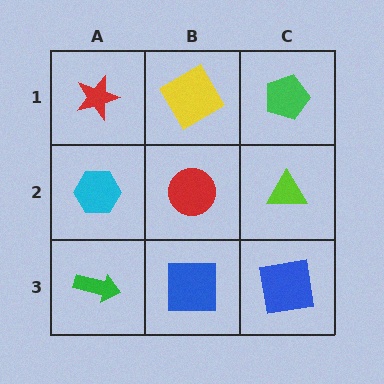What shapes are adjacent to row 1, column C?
A lime triangle (row 2, column C), a yellow diamond (row 1, column B).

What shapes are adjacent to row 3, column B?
A red circle (row 2, column B), a green arrow (row 3, column A), a blue square (row 3, column C).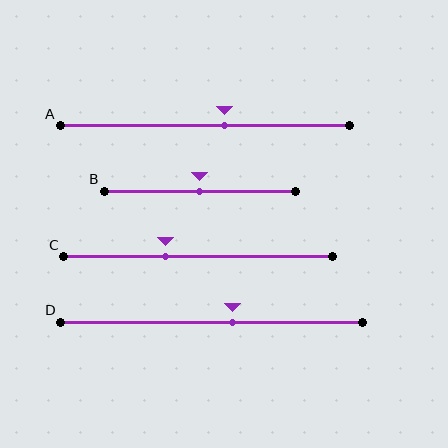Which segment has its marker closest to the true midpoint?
Segment B has its marker closest to the true midpoint.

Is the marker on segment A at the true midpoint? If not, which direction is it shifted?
No, the marker on segment A is shifted to the right by about 7% of the segment length.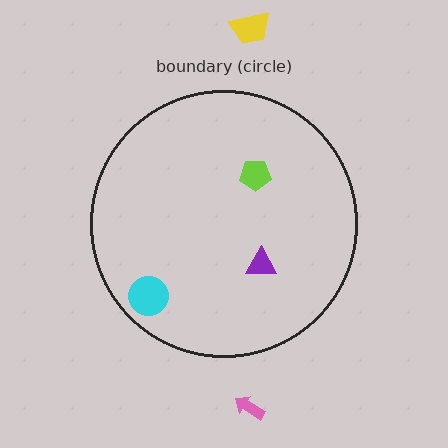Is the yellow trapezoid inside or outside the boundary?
Outside.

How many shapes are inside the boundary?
3 inside, 2 outside.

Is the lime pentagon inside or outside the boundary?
Inside.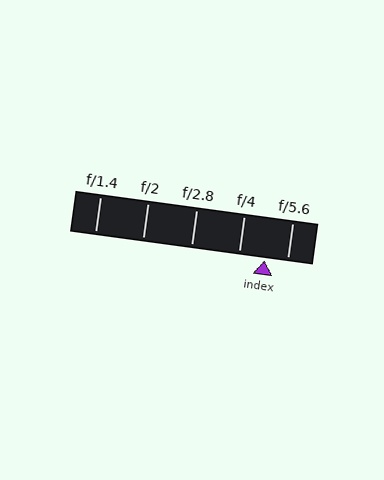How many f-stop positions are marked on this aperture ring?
There are 5 f-stop positions marked.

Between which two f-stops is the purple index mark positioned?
The index mark is between f/4 and f/5.6.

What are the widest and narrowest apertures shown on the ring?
The widest aperture shown is f/1.4 and the narrowest is f/5.6.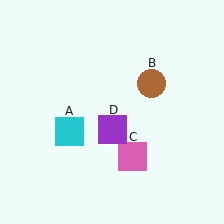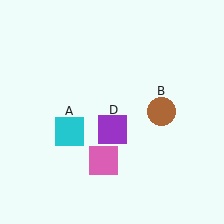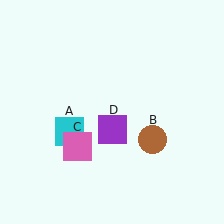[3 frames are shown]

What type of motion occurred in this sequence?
The brown circle (object B), pink square (object C) rotated clockwise around the center of the scene.